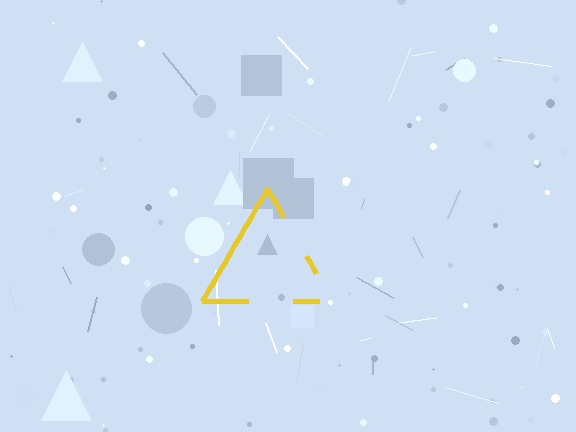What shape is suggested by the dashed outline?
The dashed outline suggests a triangle.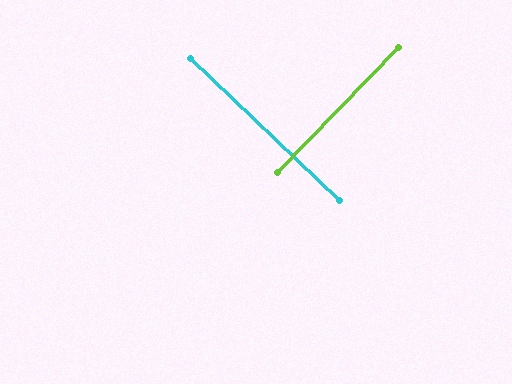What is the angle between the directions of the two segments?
Approximately 89 degrees.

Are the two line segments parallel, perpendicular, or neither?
Perpendicular — they meet at approximately 89°.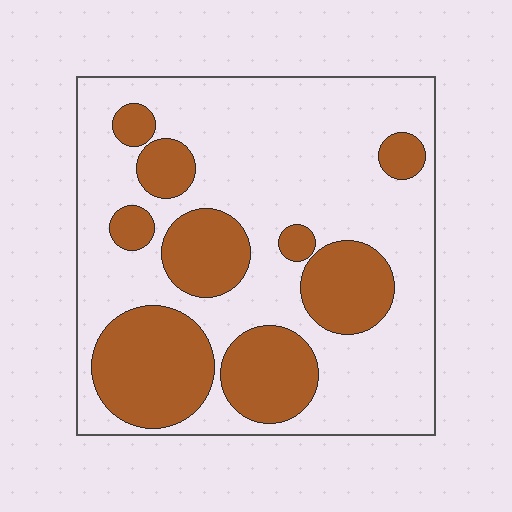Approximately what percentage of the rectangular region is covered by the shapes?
Approximately 30%.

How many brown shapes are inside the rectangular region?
9.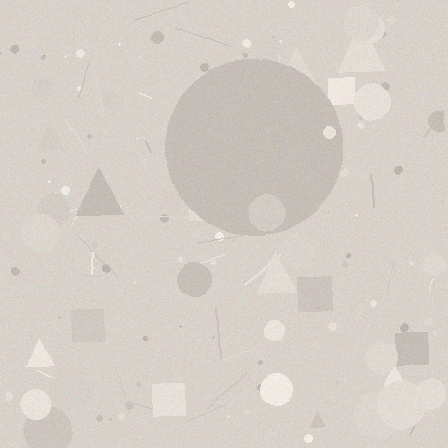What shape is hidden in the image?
A circle is hidden in the image.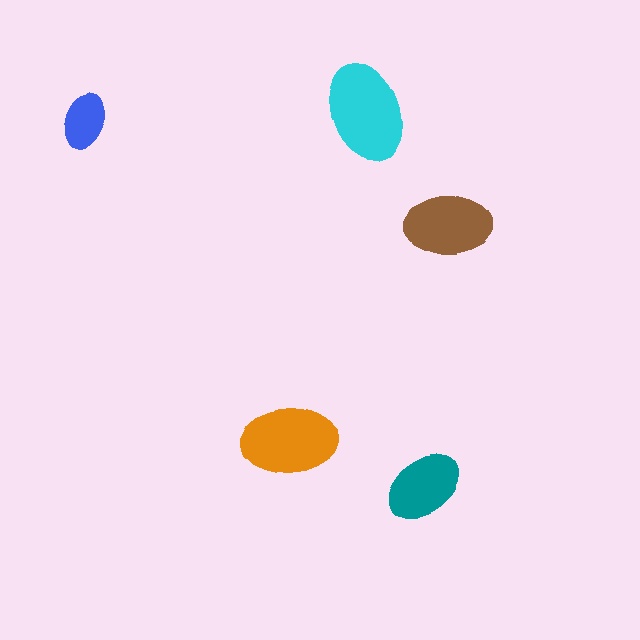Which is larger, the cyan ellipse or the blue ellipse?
The cyan one.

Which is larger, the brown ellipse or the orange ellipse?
The orange one.